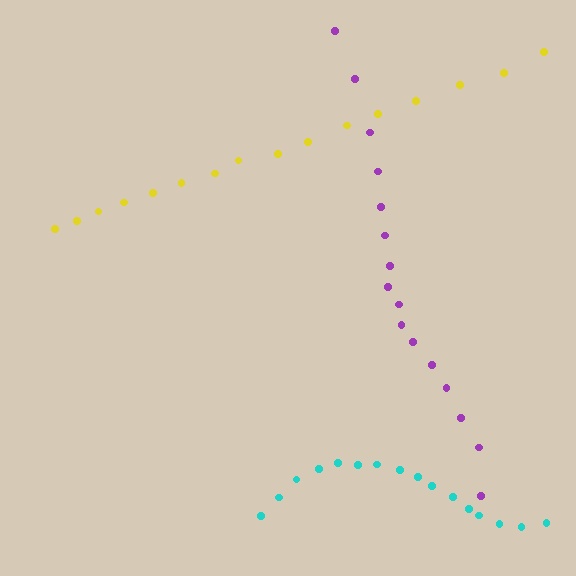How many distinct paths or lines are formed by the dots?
There are 3 distinct paths.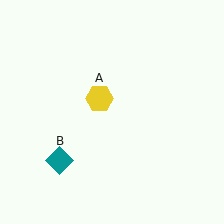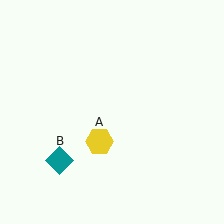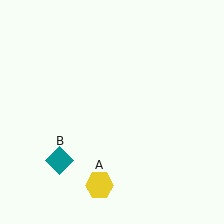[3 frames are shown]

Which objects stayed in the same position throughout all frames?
Teal diamond (object B) remained stationary.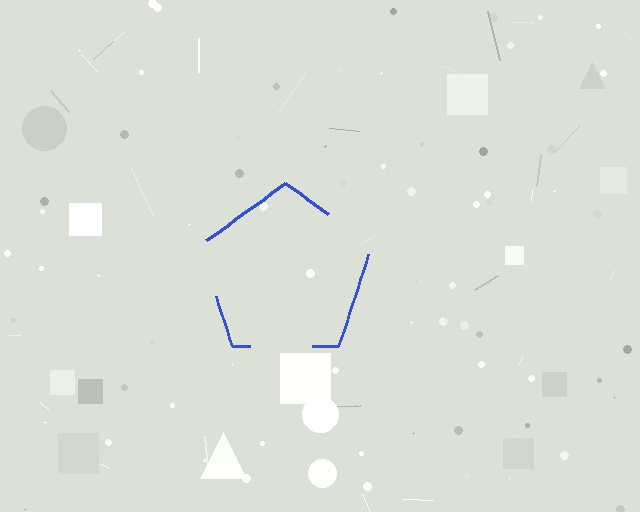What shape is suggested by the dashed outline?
The dashed outline suggests a pentagon.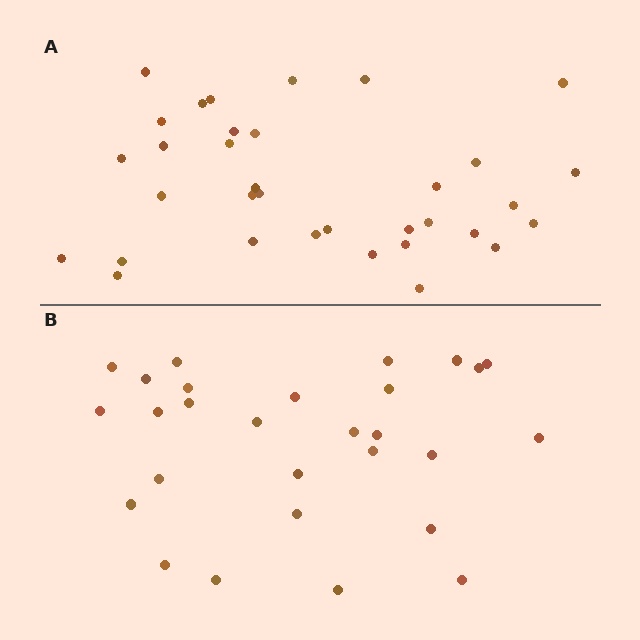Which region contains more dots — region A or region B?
Region A (the top region) has more dots.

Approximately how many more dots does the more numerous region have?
Region A has about 6 more dots than region B.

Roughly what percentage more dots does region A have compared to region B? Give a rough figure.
About 20% more.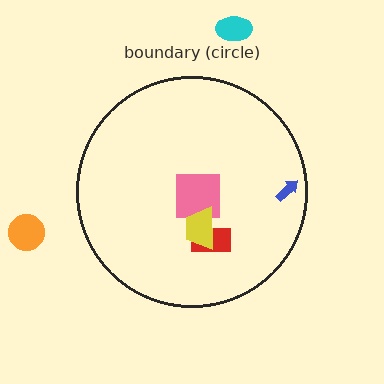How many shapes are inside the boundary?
4 inside, 2 outside.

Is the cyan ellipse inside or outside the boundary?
Outside.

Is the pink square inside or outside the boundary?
Inside.